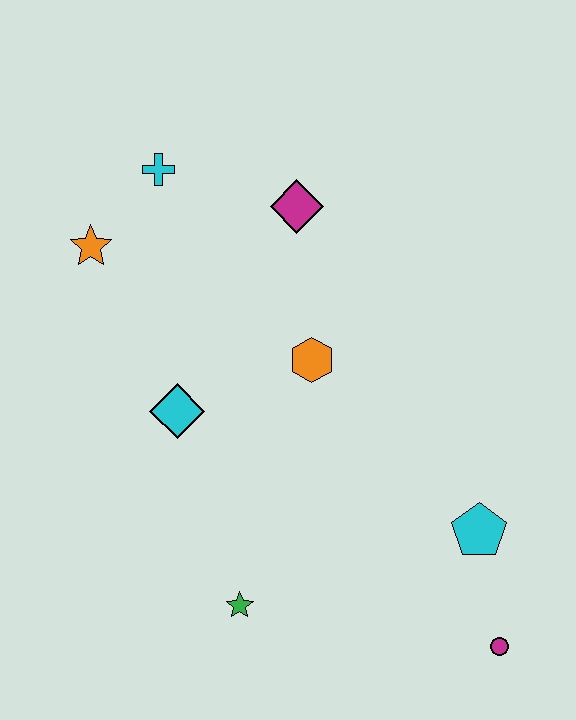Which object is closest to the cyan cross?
The orange star is closest to the cyan cross.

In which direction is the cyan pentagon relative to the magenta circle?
The cyan pentagon is above the magenta circle.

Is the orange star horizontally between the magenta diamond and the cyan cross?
No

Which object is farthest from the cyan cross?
The magenta circle is farthest from the cyan cross.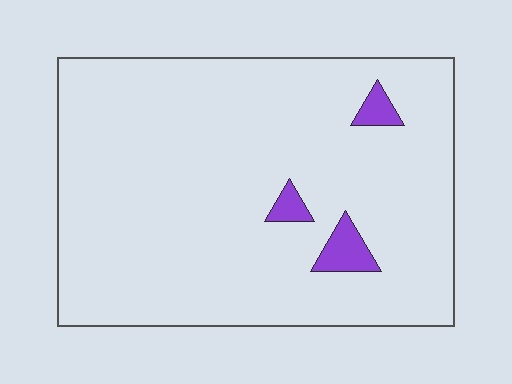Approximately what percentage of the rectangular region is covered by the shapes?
Approximately 5%.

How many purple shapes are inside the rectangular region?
3.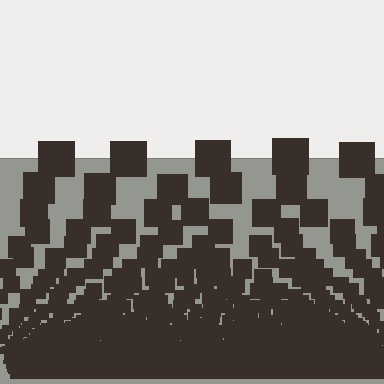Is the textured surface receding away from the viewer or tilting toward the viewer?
The surface appears to tilt toward the viewer. Texture elements get larger and sparser toward the top.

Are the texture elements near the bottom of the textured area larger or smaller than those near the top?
Smaller. The gradient is inverted — elements near the bottom are smaller and denser.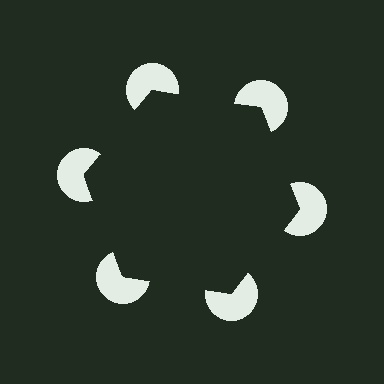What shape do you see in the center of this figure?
An illusory hexagon — its edges are inferred from the aligned wedge cuts in the pac-man discs, not physically drawn.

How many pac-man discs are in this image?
There are 6 — one at each vertex of the illusory hexagon.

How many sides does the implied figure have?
6 sides.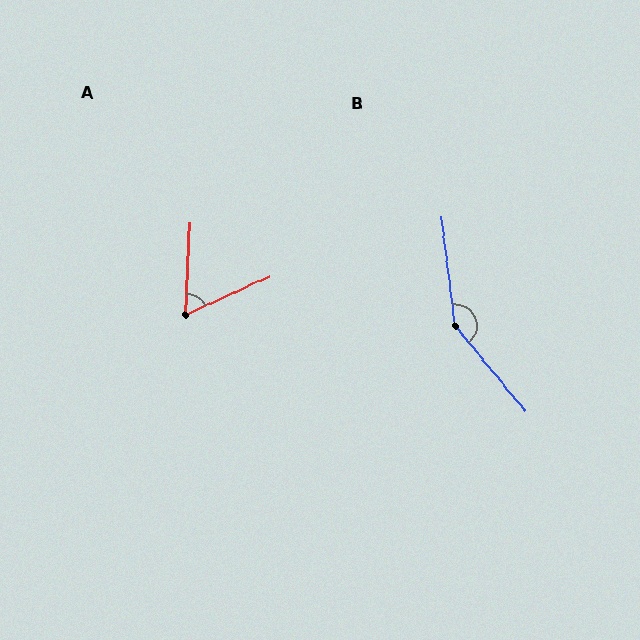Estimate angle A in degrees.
Approximately 63 degrees.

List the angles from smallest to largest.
A (63°), B (148°).